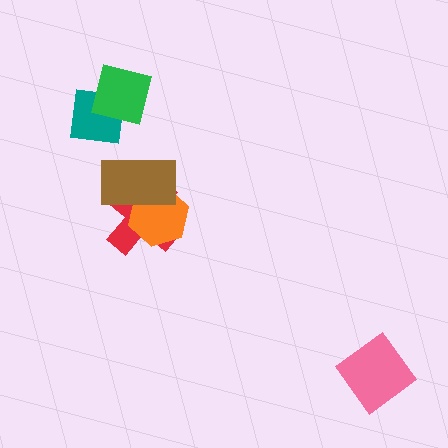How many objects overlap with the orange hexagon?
2 objects overlap with the orange hexagon.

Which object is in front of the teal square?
The green square is in front of the teal square.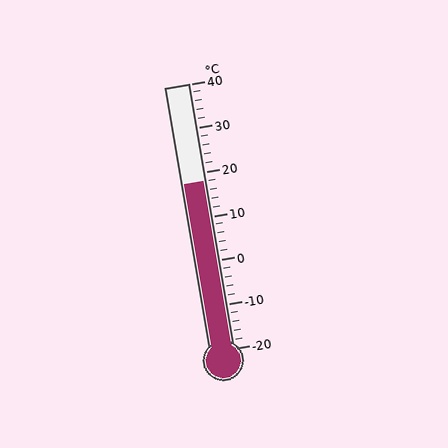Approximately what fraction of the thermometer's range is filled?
The thermometer is filled to approximately 65% of its range.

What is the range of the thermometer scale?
The thermometer scale ranges from -20°C to 40°C.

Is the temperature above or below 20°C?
The temperature is below 20°C.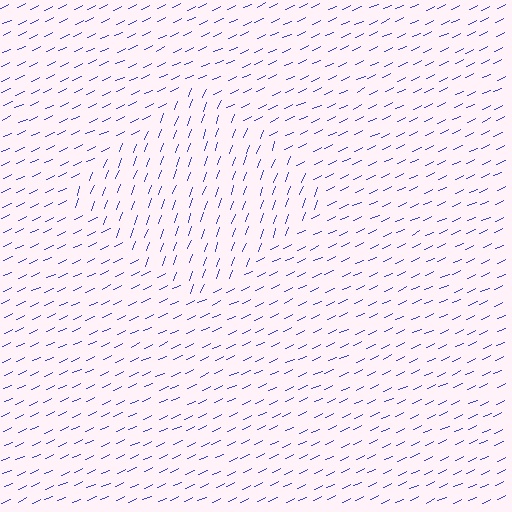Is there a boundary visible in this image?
Yes, there is a texture boundary formed by a change in line orientation.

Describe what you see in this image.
The image is filled with small blue line segments. A diamond region in the image has lines oriented differently from the surrounding lines, creating a visible texture boundary.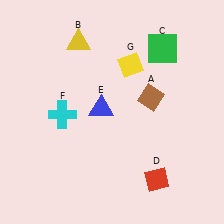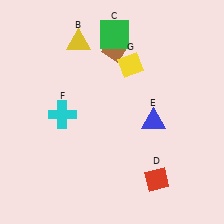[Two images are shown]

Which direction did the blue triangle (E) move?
The blue triangle (E) moved right.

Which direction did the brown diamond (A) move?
The brown diamond (A) moved up.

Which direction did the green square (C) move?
The green square (C) moved left.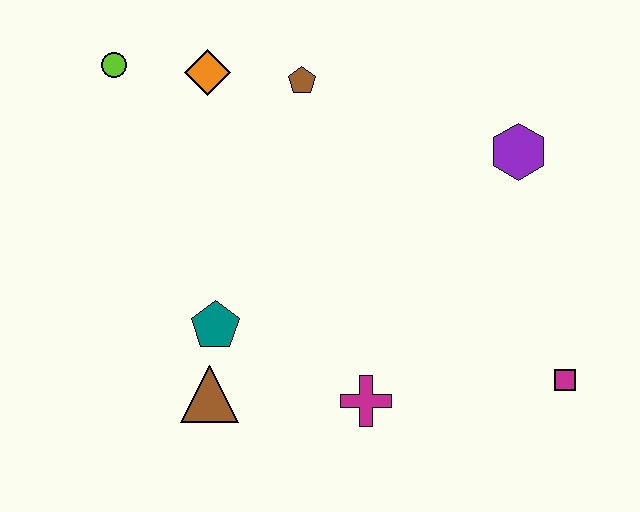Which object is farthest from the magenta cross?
The lime circle is farthest from the magenta cross.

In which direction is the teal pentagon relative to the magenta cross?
The teal pentagon is to the left of the magenta cross.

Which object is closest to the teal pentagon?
The brown triangle is closest to the teal pentagon.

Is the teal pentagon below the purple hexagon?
Yes